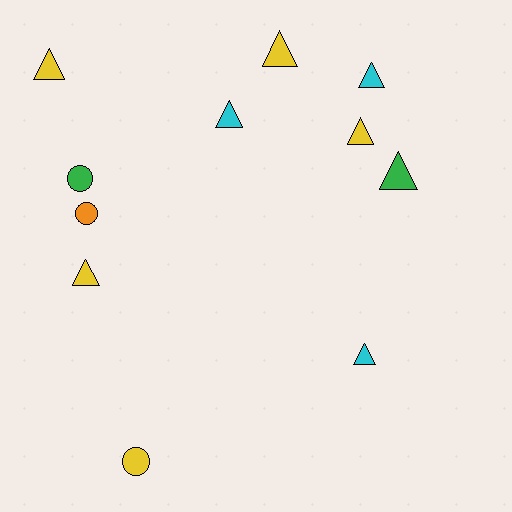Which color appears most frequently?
Yellow, with 5 objects.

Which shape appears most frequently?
Triangle, with 8 objects.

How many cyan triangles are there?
There are 3 cyan triangles.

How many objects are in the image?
There are 11 objects.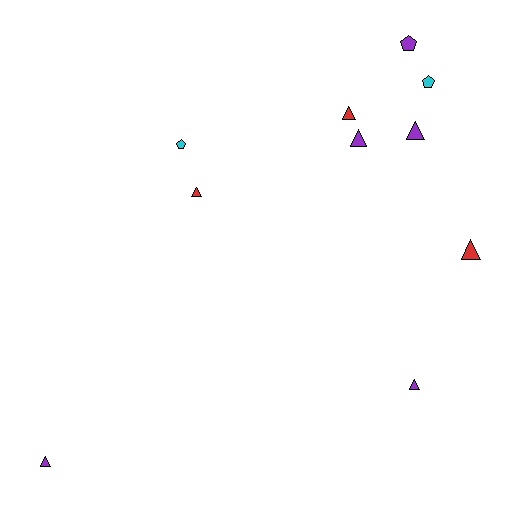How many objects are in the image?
There are 10 objects.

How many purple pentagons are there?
There is 1 purple pentagon.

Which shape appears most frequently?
Triangle, with 7 objects.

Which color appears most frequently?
Purple, with 5 objects.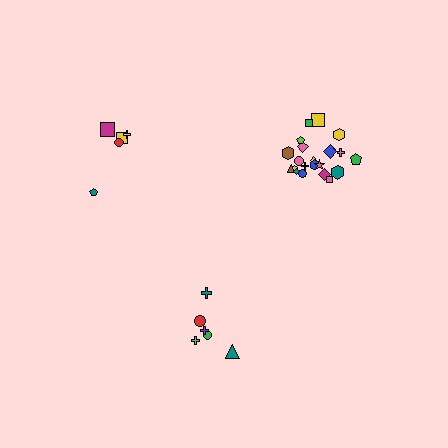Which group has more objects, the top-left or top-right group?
The top-right group.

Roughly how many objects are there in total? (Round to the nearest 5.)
Roughly 35 objects in total.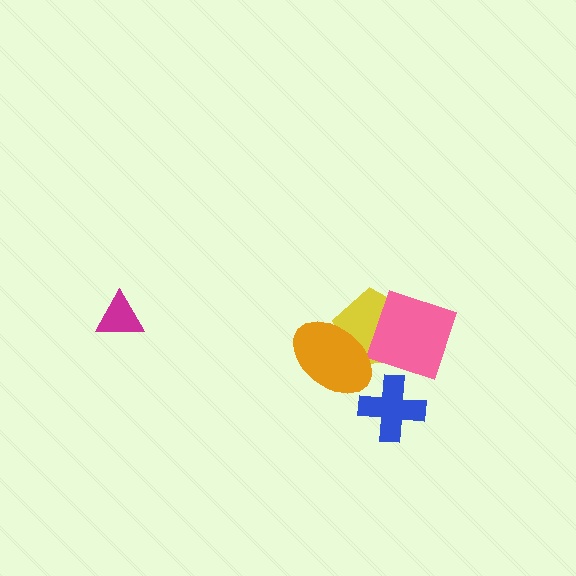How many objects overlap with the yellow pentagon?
2 objects overlap with the yellow pentagon.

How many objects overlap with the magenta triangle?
0 objects overlap with the magenta triangle.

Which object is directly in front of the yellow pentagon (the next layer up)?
The pink square is directly in front of the yellow pentagon.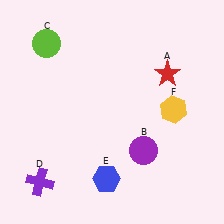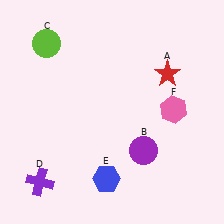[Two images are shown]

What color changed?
The hexagon (F) changed from yellow in Image 1 to pink in Image 2.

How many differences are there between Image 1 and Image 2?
There is 1 difference between the two images.